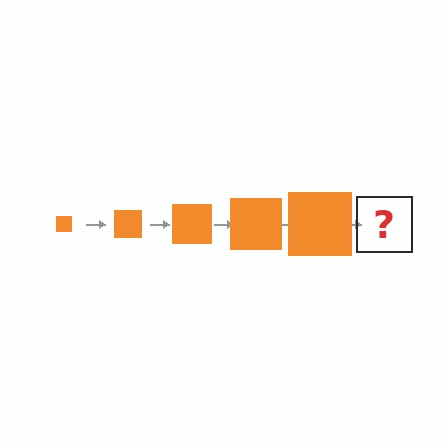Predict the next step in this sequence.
The next step is an orange square, larger than the previous one.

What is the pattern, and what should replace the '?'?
The pattern is that the square gets progressively larger each step. The '?' should be an orange square, larger than the previous one.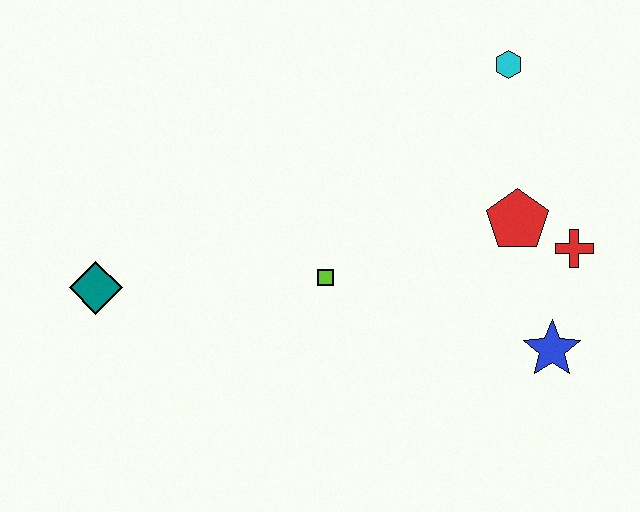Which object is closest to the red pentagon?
The red cross is closest to the red pentagon.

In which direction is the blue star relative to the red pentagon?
The blue star is below the red pentagon.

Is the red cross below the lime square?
No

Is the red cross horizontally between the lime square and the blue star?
No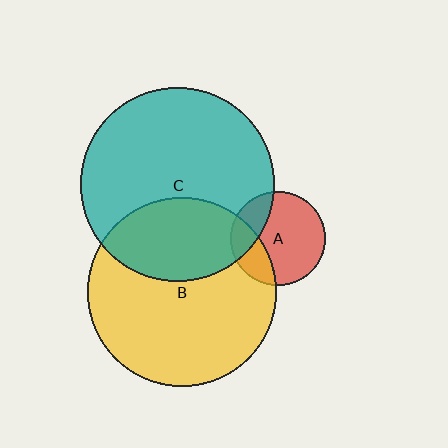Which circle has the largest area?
Circle C (teal).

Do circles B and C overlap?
Yes.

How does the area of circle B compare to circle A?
Approximately 4.0 times.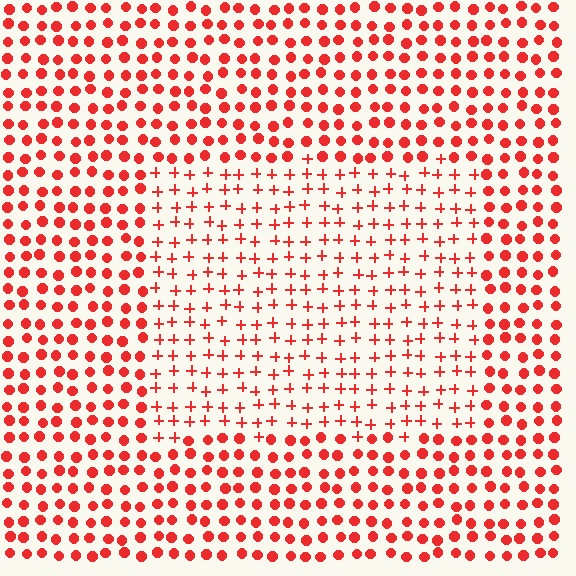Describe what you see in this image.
The image is filled with small red elements arranged in a uniform grid. A rectangle-shaped region contains plus signs, while the surrounding area contains circles. The boundary is defined purely by the change in element shape.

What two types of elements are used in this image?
The image uses plus signs inside the rectangle region and circles outside it.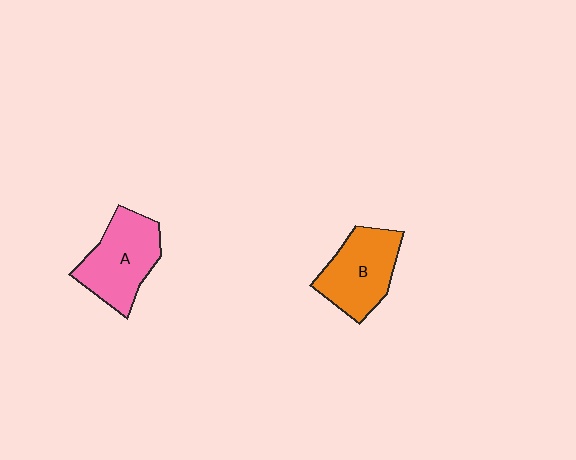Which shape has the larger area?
Shape A (pink).